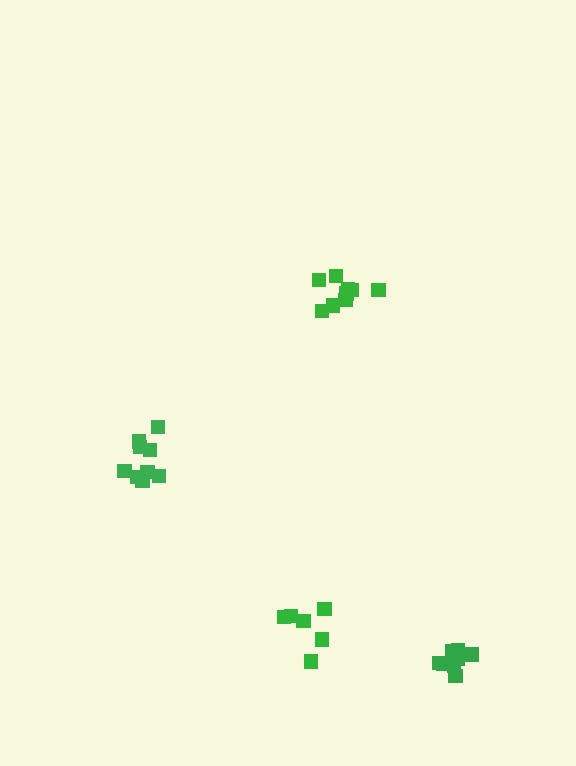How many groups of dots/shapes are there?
There are 4 groups.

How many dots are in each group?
Group 1: 6 dots, Group 2: 8 dots, Group 3: 9 dots, Group 4: 9 dots (32 total).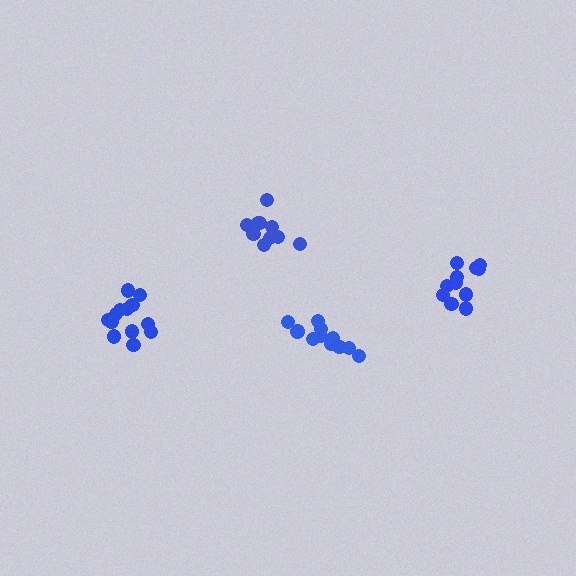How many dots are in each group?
Group 1: 10 dots, Group 2: 13 dots, Group 3: 11 dots, Group 4: 11 dots (45 total).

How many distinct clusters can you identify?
There are 4 distinct clusters.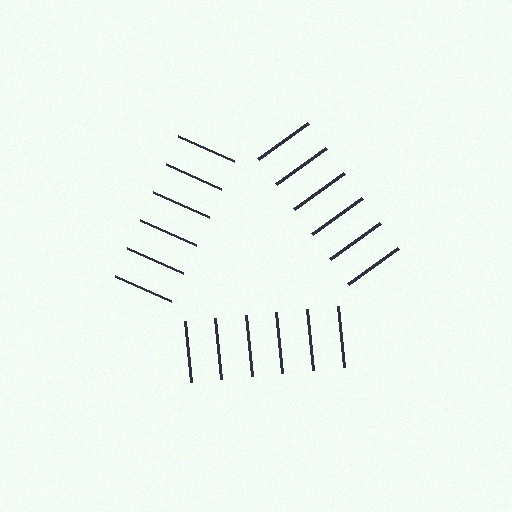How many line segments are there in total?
18 — 6 along each of the 3 edges.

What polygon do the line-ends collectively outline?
An illusory triangle — the line segments terminate on its edges but no continuous stroke is drawn.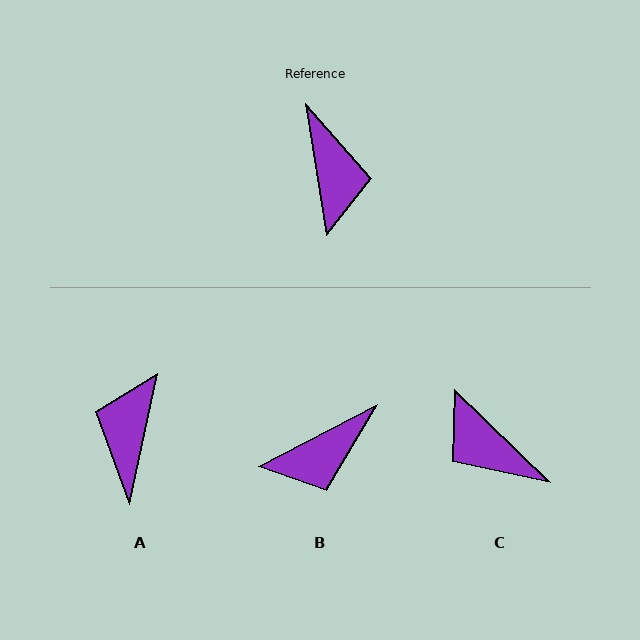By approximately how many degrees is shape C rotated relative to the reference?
Approximately 143 degrees clockwise.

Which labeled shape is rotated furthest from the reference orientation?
A, about 159 degrees away.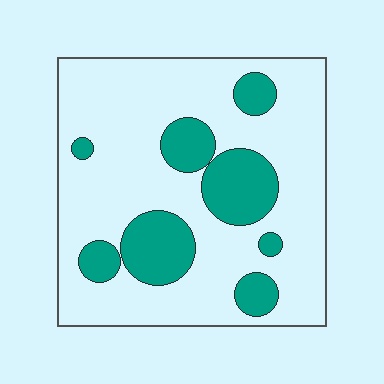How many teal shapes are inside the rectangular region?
8.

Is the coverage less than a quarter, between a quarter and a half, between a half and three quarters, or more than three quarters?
Less than a quarter.